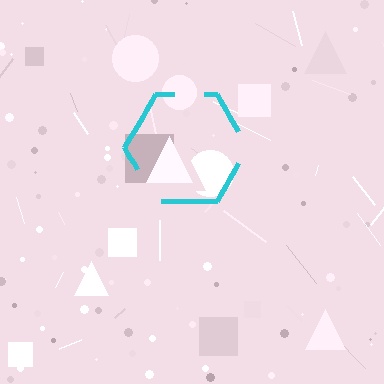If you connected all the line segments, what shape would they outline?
They would outline a hexagon.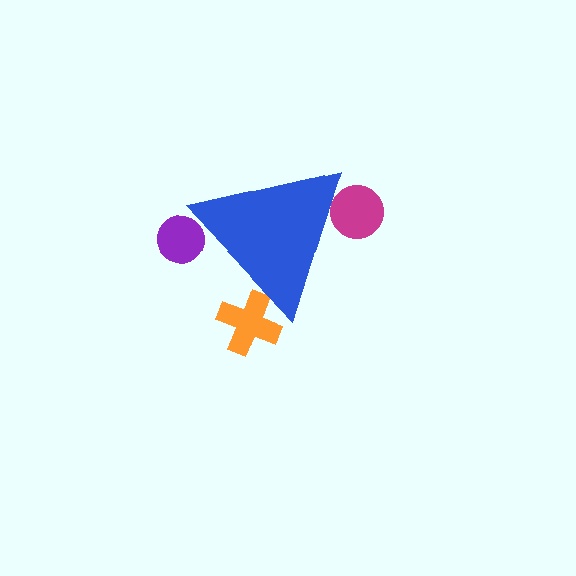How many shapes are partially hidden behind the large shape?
3 shapes are partially hidden.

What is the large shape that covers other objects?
A blue triangle.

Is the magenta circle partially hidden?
Yes, the magenta circle is partially hidden behind the blue triangle.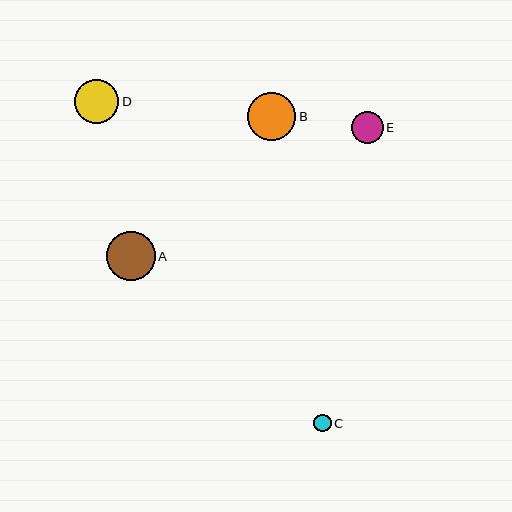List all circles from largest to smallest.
From largest to smallest: A, B, D, E, C.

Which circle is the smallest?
Circle C is the smallest with a size of approximately 17 pixels.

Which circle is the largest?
Circle A is the largest with a size of approximately 49 pixels.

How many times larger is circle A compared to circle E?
Circle A is approximately 1.5 times the size of circle E.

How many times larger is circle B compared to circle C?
Circle B is approximately 2.8 times the size of circle C.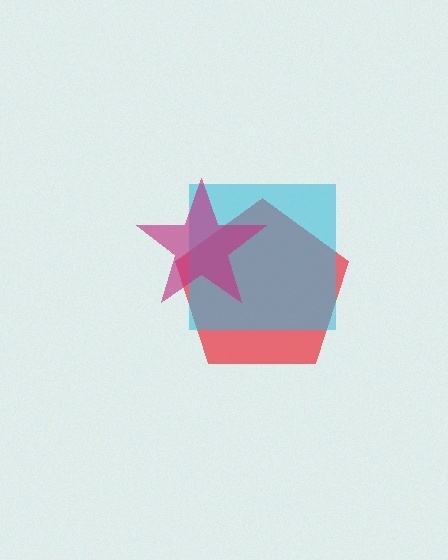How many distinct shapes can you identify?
There are 3 distinct shapes: a red pentagon, a cyan square, a magenta star.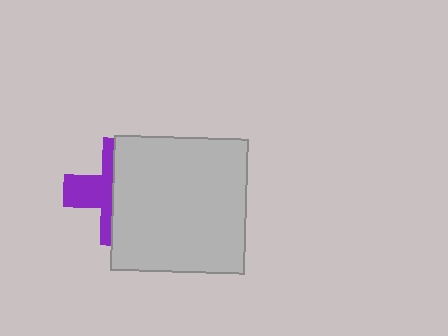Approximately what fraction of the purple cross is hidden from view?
Roughly 58% of the purple cross is hidden behind the light gray square.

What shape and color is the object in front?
The object in front is a light gray square.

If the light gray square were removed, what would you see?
You would see the complete purple cross.